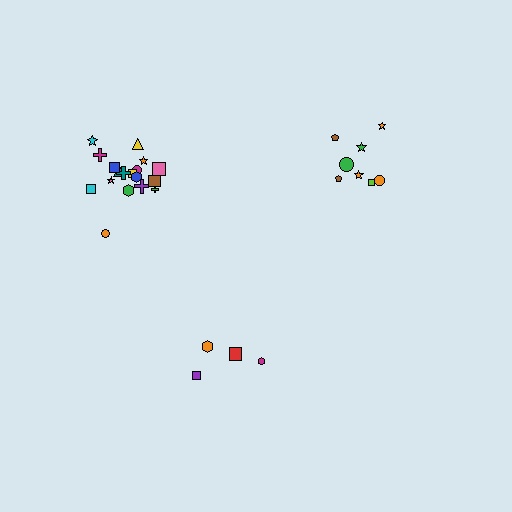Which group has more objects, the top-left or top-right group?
The top-left group.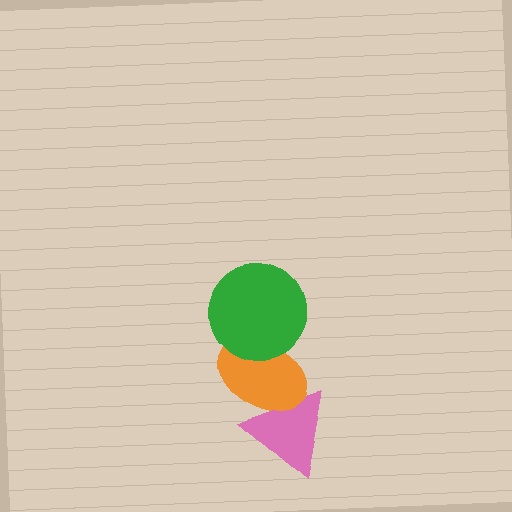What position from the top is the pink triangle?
The pink triangle is 3rd from the top.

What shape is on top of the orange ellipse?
The green circle is on top of the orange ellipse.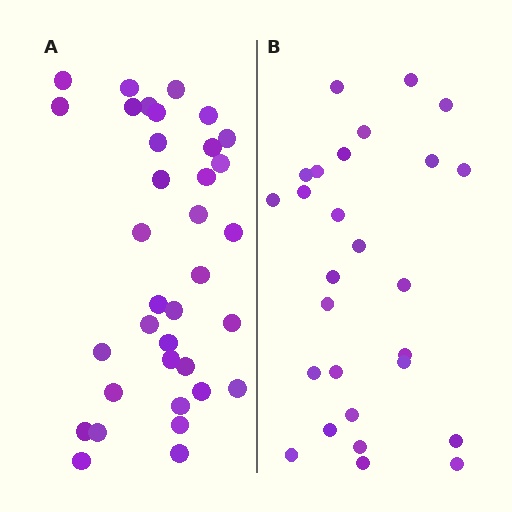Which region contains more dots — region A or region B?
Region A (the left region) has more dots.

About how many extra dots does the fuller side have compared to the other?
Region A has roughly 8 or so more dots than region B.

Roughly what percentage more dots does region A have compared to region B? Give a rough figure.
About 30% more.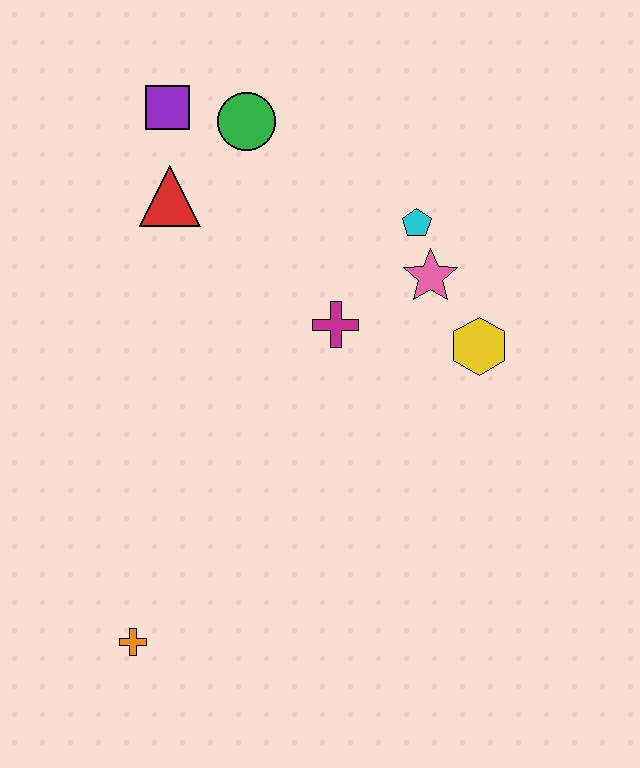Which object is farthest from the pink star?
The orange cross is farthest from the pink star.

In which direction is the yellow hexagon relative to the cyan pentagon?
The yellow hexagon is below the cyan pentagon.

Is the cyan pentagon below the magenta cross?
No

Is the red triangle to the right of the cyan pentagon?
No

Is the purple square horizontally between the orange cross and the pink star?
Yes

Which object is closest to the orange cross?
The magenta cross is closest to the orange cross.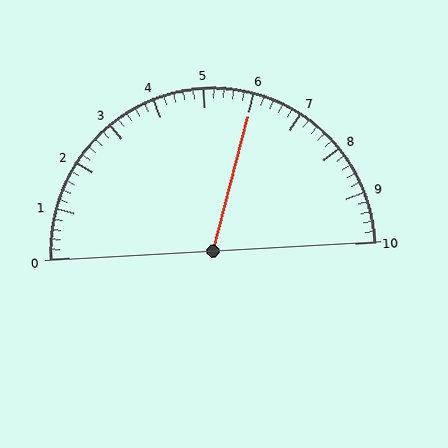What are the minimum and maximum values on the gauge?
The gauge ranges from 0 to 10.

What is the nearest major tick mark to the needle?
The nearest major tick mark is 6.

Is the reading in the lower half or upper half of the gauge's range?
The reading is in the upper half of the range (0 to 10).